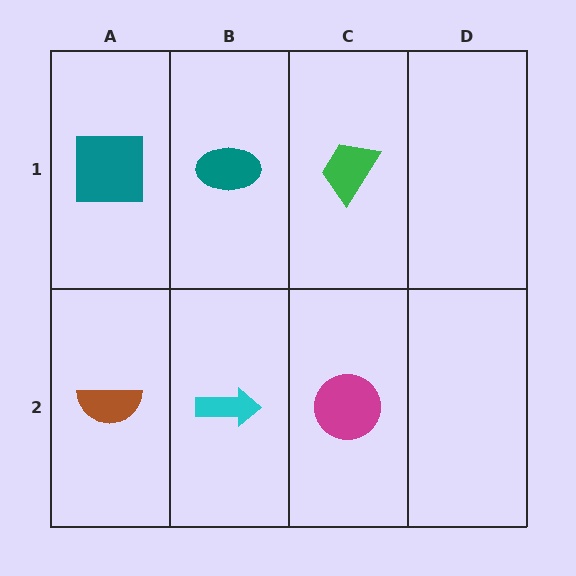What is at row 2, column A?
A brown semicircle.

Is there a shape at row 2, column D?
No, that cell is empty.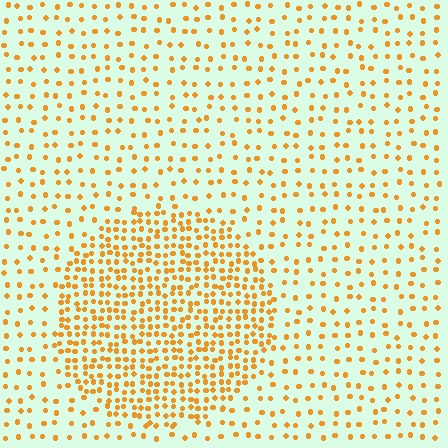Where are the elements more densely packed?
The elements are more densely packed inside the circle boundary.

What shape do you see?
I see a circle.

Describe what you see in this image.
The image contains small orange elements arranged at two different densities. A circle-shaped region is visible where the elements are more densely packed than the surrounding area.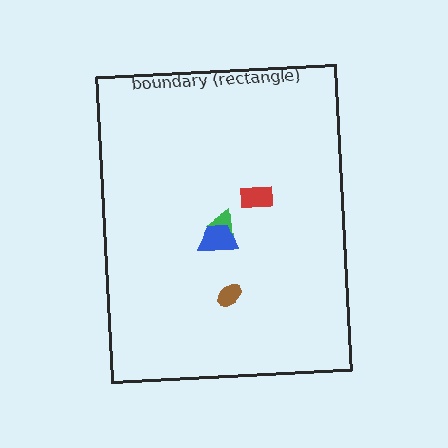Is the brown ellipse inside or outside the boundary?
Inside.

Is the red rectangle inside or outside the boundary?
Inside.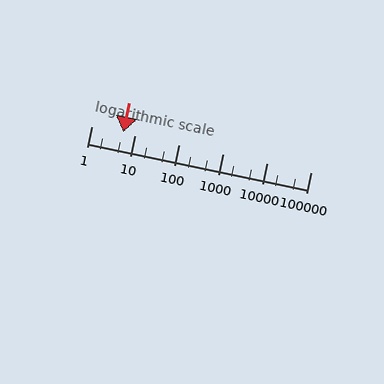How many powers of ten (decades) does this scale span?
The scale spans 5 decades, from 1 to 100000.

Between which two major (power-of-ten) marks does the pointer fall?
The pointer is between 1 and 10.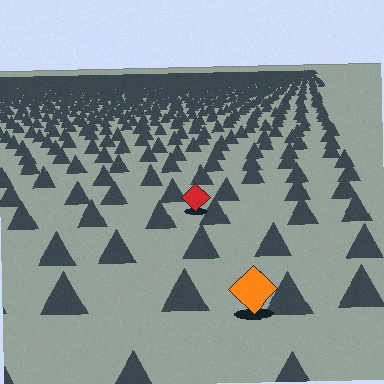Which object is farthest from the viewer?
The red diamond is farthest from the viewer. It appears smaller and the ground texture around it is denser.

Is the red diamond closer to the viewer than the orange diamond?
No. The orange diamond is closer — you can tell from the texture gradient: the ground texture is coarser near it.